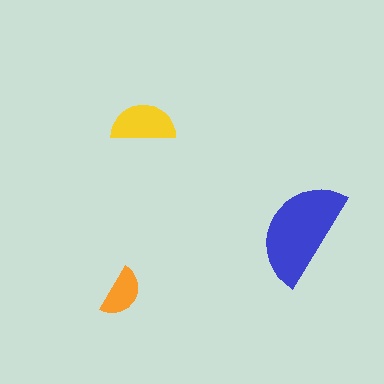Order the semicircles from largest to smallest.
the blue one, the yellow one, the orange one.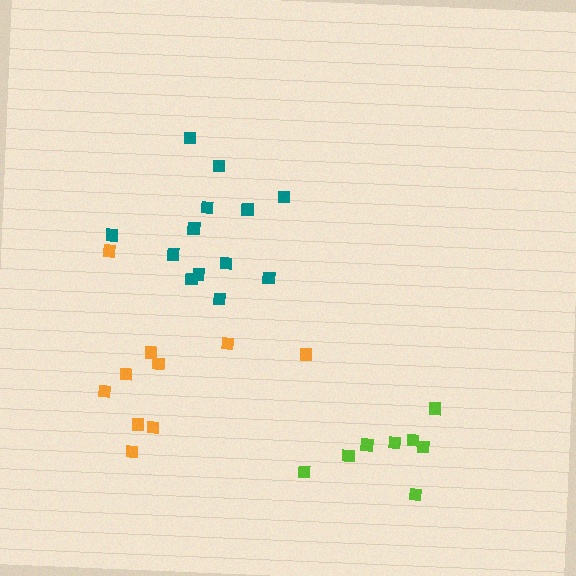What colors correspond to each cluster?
The clusters are colored: lime, teal, orange.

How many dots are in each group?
Group 1: 8 dots, Group 2: 13 dots, Group 3: 10 dots (31 total).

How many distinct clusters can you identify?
There are 3 distinct clusters.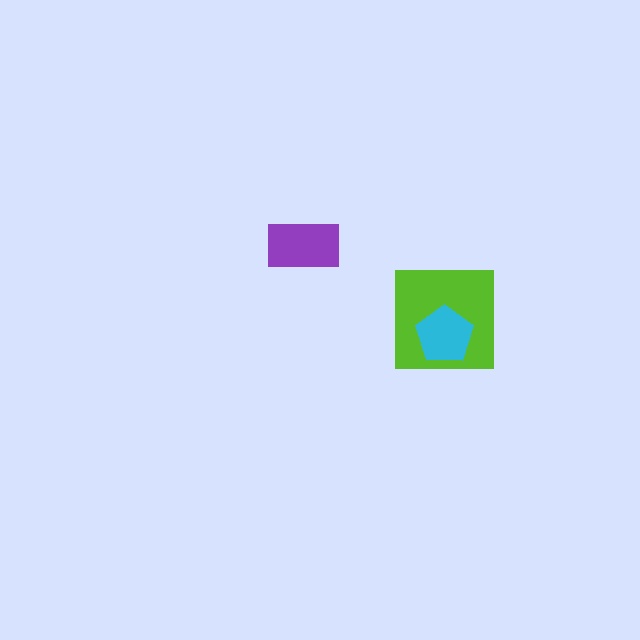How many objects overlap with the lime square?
1 object overlaps with the lime square.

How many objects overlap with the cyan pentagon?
1 object overlaps with the cyan pentagon.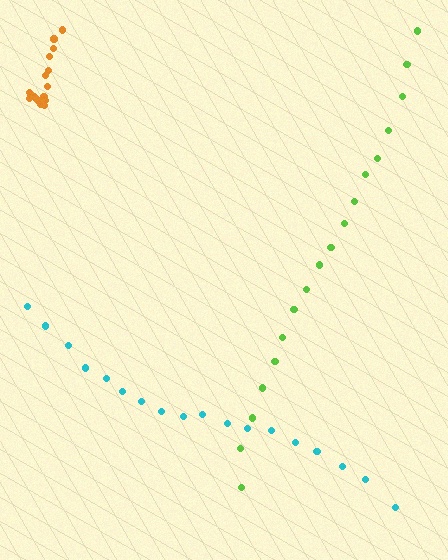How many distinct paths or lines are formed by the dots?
There are 3 distinct paths.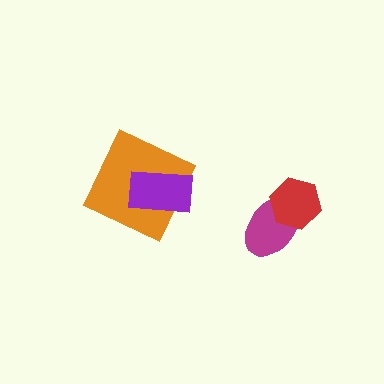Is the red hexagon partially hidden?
No, no other shape covers it.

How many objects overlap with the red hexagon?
1 object overlaps with the red hexagon.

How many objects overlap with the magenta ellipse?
1 object overlaps with the magenta ellipse.